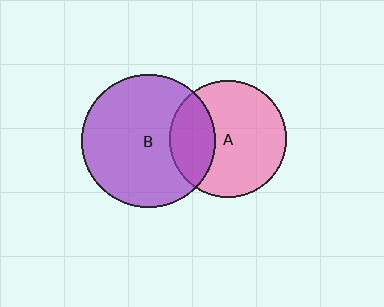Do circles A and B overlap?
Yes.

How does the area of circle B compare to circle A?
Approximately 1.3 times.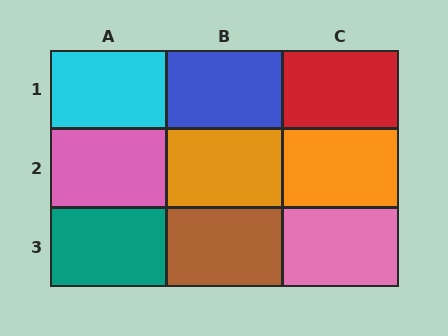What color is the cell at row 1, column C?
Red.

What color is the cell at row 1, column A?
Cyan.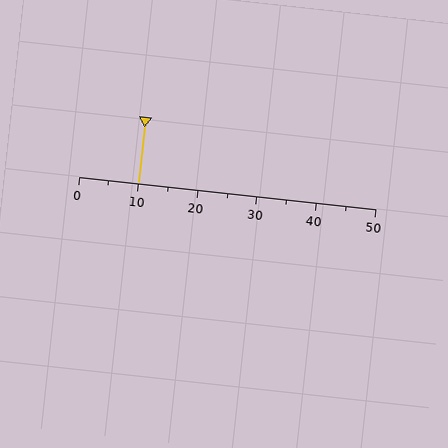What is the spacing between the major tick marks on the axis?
The major ticks are spaced 10 apart.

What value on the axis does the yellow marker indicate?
The marker indicates approximately 10.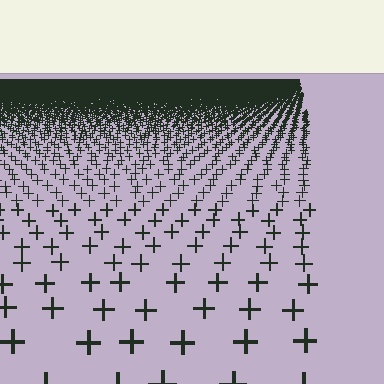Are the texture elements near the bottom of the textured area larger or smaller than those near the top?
Larger. Near the bottom, elements are closer to the viewer and appear at a bigger on-screen size.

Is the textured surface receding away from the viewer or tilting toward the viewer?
The surface is receding away from the viewer. Texture elements get smaller and denser toward the top.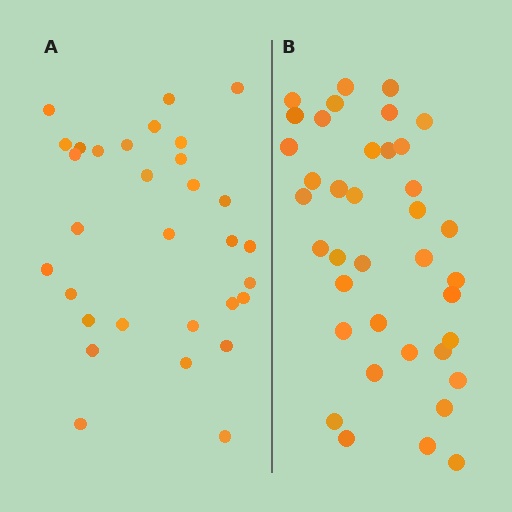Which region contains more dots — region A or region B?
Region B (the right region) has more dots.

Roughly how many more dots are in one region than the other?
Region B has roughly 8 or so more dots than region A.